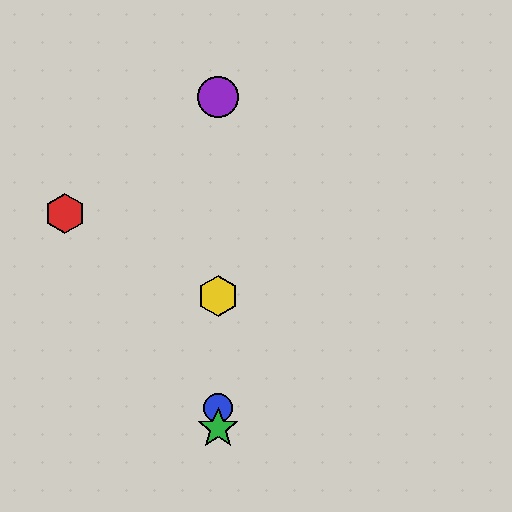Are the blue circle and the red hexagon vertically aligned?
No, the blue circle is at x≈218 and the red hexagon is at x≈65.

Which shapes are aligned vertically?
The blue circle, the green star, the yellow hexagon, the purple circle are aligned vertically.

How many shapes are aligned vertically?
4 shapes (the blue circle, the green star, the yellow hexagon, the purple circle) are aligned vertically.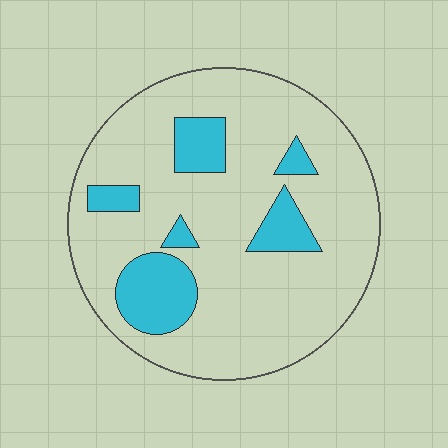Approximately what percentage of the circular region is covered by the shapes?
Approximately 20%.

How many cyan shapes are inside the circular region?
6.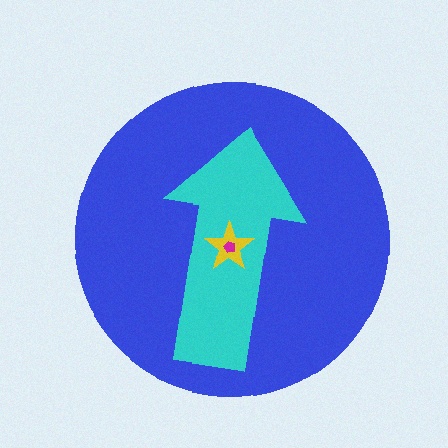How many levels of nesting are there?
4.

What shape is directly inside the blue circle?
The cyan arrow.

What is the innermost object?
The magenta pentagon.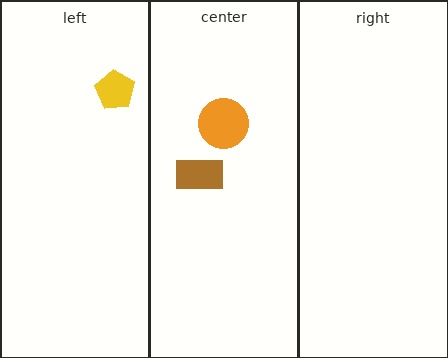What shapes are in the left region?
The yellow pentagon.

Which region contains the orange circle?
The center region.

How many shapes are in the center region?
2.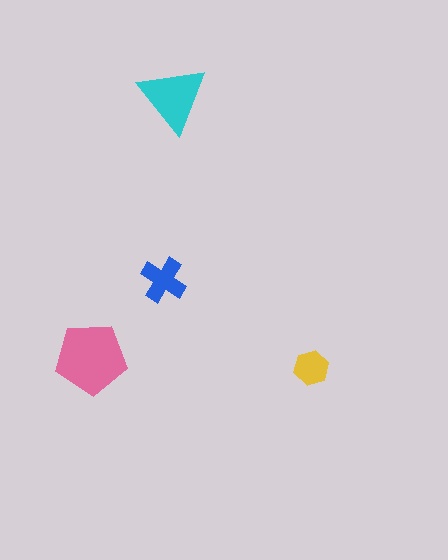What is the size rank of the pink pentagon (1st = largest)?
1st.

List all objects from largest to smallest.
The pink pentagon, the cyan triangle, the blue cross, the yellow hexagon.